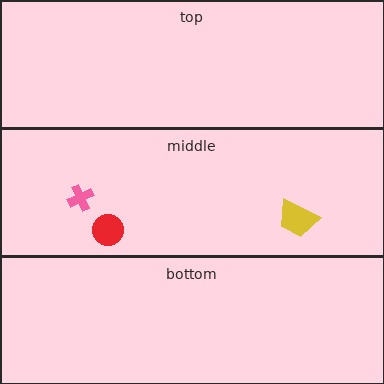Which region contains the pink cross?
The middle region.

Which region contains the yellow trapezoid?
The middle region.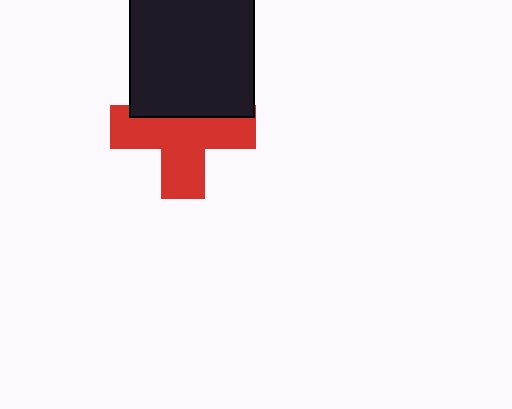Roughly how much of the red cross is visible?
Most of it is visible (roughly 65%).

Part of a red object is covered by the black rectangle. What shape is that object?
It is a cross.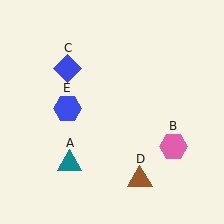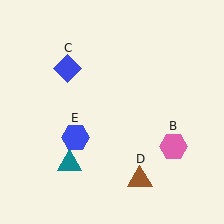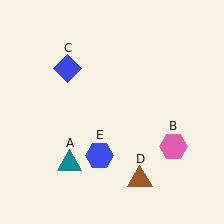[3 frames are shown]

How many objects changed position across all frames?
1 object changed position: blue hexagon (object E).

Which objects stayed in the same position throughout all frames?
Teal triangle (object A) and pink hexagon (object B) and blue diamond (object C) and brown triangle (object D) remained stationary.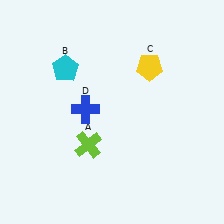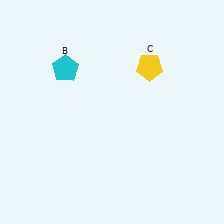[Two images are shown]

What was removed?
The lime cross (A), the blue cross (D) were removed in Image 2.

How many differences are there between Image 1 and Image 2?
There are 2 differences between the two images.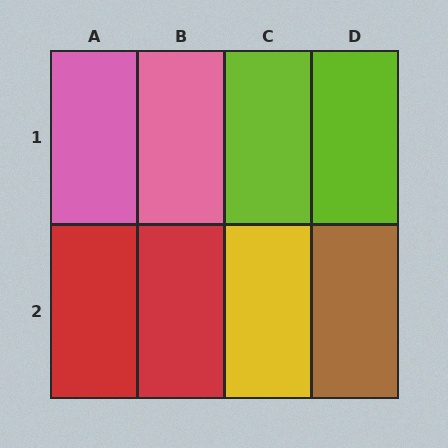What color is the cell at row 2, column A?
Red.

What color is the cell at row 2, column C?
Yellow.